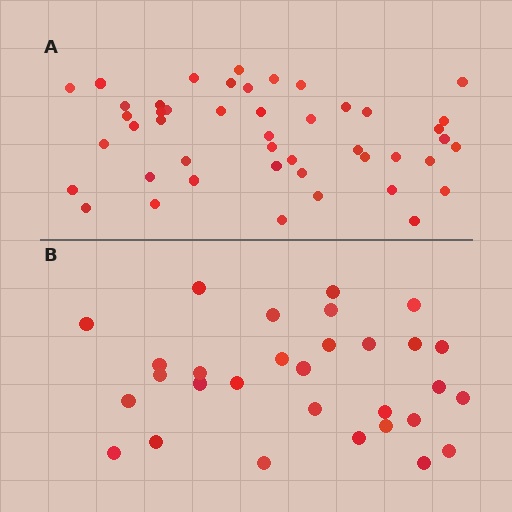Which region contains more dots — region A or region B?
Region A (the top region) has more dots.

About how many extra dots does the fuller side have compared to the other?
Region A has approximately 15 more dots than region B.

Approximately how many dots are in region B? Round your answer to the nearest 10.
About 30 dots.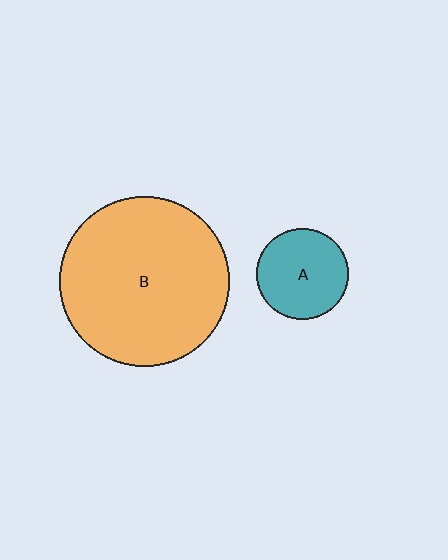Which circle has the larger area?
Circle B (orange).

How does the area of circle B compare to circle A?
Approximately 3.4 times.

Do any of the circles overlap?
No, none of the circles overlap.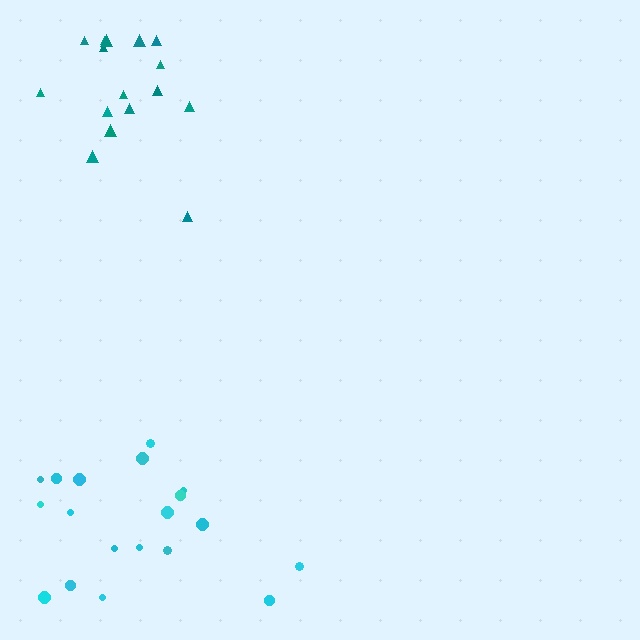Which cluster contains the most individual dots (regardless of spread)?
Cyan (19).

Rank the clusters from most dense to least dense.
teal, cyan.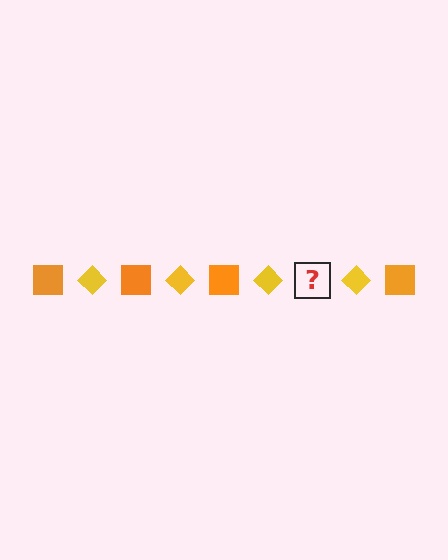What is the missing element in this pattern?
The missing element is an orange square.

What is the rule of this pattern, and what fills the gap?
The rule is that the pattern alternates between orange square and yellow diamond. The gap should be filled with an orange square.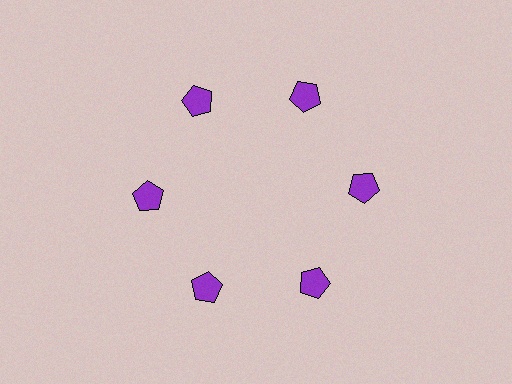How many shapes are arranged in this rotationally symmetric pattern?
There are 6 shapes, arranged in 6 groups of 1.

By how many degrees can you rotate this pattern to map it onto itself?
The pattern maps onto itself every 60 degrees of rotation.